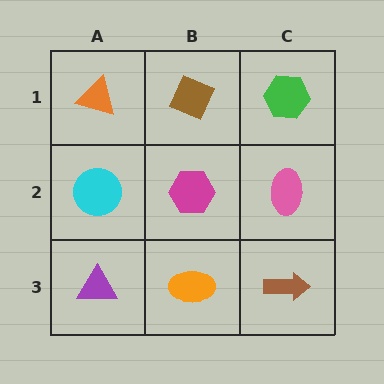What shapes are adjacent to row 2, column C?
A green hexagon (row 1, column C), a brown arrow (row 3, column C), a magenta hexagon (row 2, column B).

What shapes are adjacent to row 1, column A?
A cyan circle (row 2, column A), a brown diamond (row 1, column B).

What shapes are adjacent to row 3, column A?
A cyan circle (row 2, column A), an orange ellipse (row 3, column B).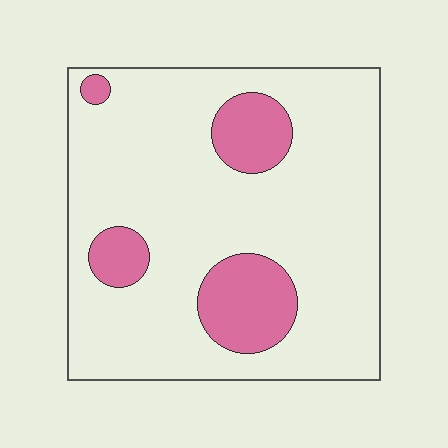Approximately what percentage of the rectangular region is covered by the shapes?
Approximately 15%.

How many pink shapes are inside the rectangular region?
4.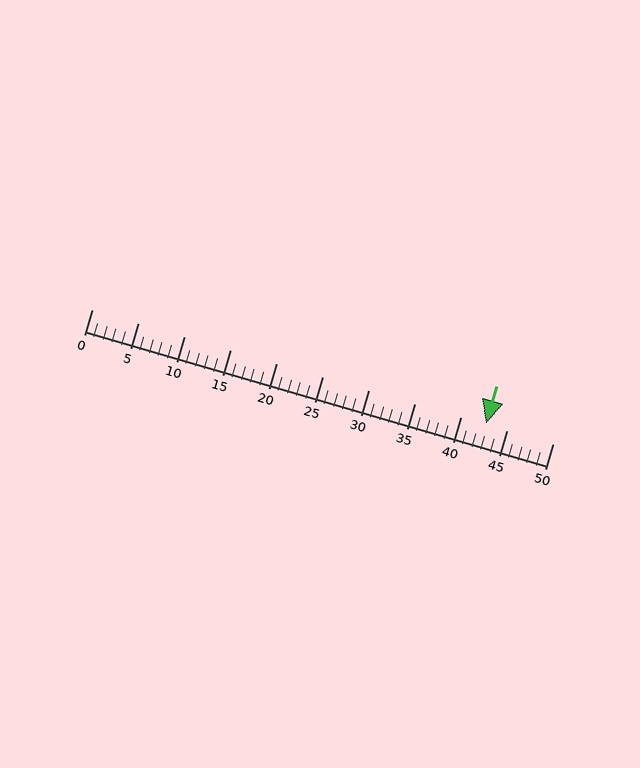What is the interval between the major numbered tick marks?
The major tick marks are spaced 5 units apart.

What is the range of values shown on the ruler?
The ruler shows values from 0 to 50.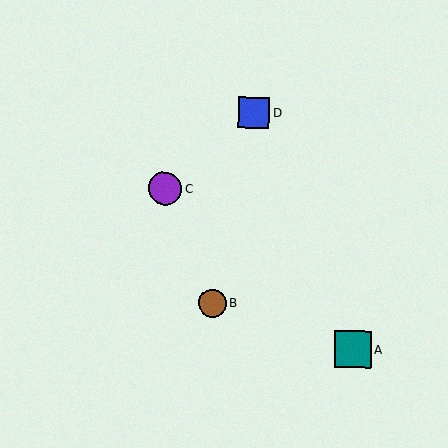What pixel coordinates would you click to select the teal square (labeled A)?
Click at (353, 349) to select the teal square A.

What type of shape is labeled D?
Shape D is a blue square.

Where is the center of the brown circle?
The center of the brown circle is at (213, 303).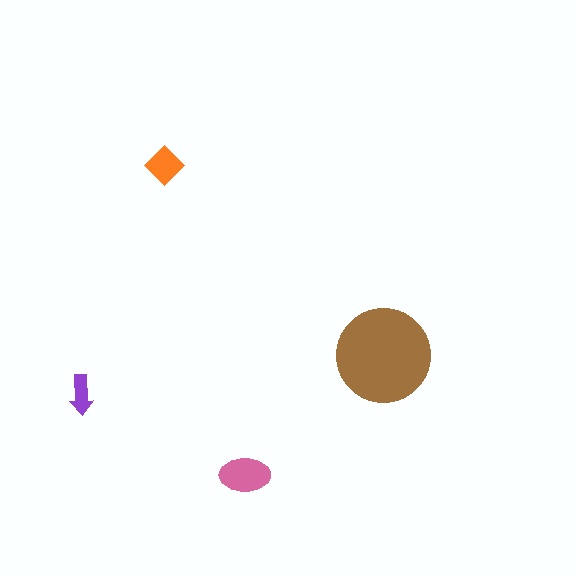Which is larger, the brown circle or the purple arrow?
The brown circle.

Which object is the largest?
The brown circle.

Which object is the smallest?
The purple arrow.